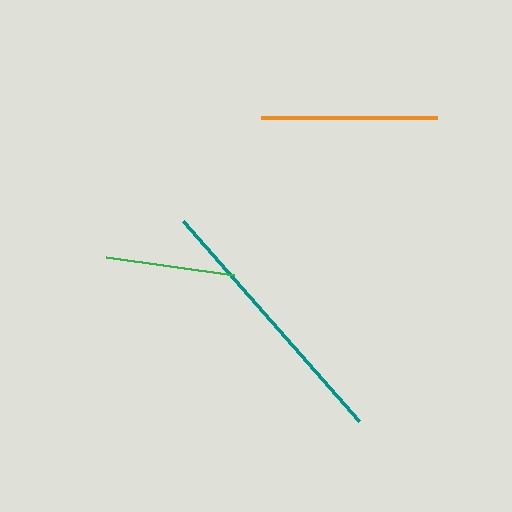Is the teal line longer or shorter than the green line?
The teal line is longer than the green line.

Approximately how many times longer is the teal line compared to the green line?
The teal line is approximately 2.1 times the length of the green line.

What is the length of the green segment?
The green segment is approximately 130 pixels long.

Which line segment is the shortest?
The green line is the shortest at approximately 130 pixels.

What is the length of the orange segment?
The orange segment is approximately 176 pixels long.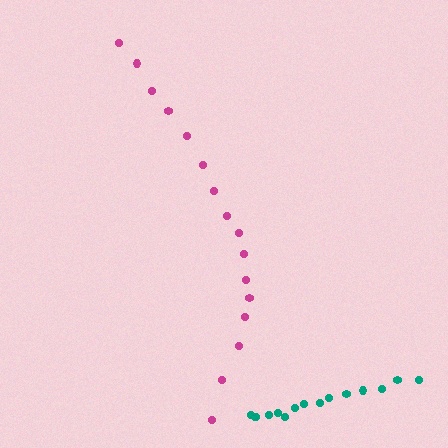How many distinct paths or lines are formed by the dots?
There are 2 distinct paths.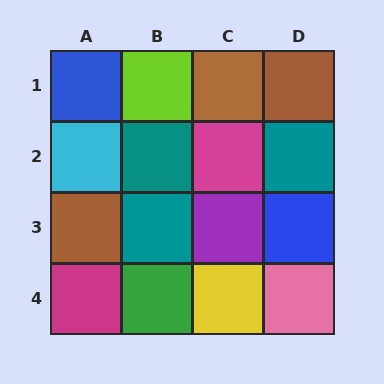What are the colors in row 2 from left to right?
Cyan, teal, magenta, teal.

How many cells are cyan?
1 cell is cyan.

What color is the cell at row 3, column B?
Teal.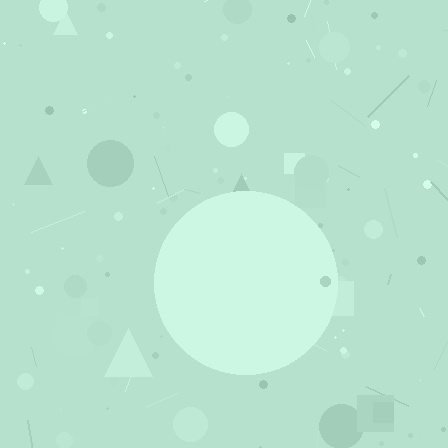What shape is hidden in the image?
A circle is hidden in the image.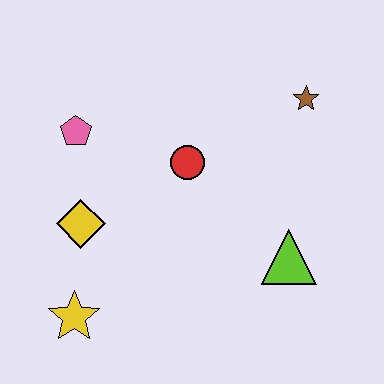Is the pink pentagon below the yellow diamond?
No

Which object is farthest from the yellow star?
The brown star is farthest from the yellow star.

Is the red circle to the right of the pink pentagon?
Yes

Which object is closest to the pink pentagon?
The yellow diamond is closest to the pink pentagon.